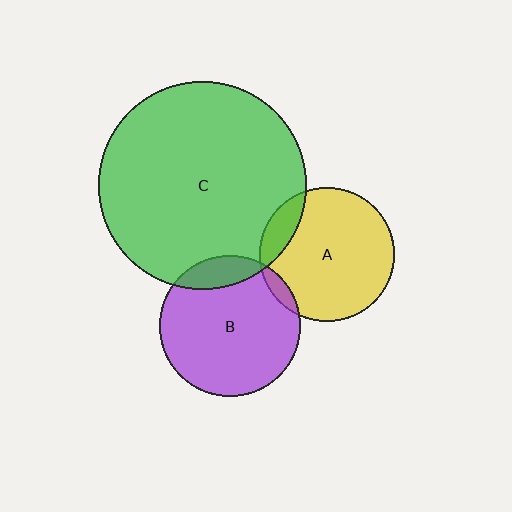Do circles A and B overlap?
Yes.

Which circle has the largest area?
Circle C (green).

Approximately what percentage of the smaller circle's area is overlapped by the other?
Approximately 5%.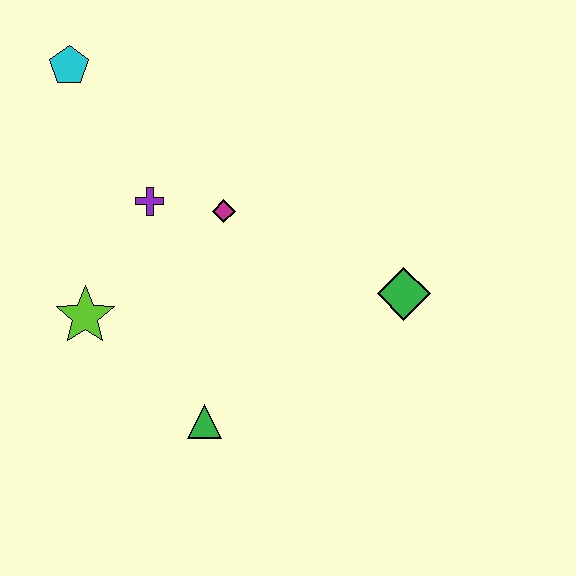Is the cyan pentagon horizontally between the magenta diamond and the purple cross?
No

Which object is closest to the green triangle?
The lime star is closest to the green triangle.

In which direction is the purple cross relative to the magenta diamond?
The purple cross is to the left of the magenta diamond.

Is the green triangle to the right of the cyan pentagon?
Yes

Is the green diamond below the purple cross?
Yes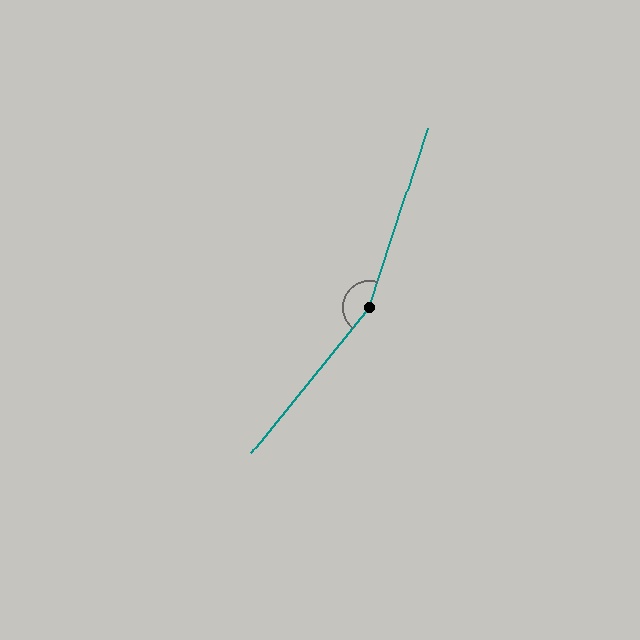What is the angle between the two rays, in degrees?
Approximately 159 degrees.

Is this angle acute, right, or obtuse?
It is obtuse.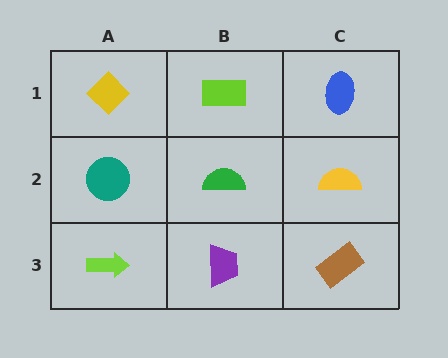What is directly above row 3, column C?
A yellow semicircle.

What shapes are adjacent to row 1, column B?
A green semicircle (row 2, column B), a yellow diamond (row 1, column A), a blue ellipse (row 1, column C).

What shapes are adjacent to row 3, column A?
A teal circle (row 2, column A), a purple trapezoid (row 3, column B).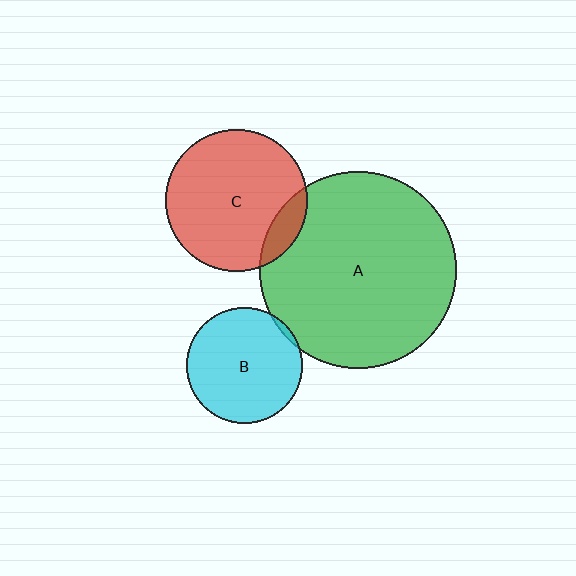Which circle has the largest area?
Circle A (green).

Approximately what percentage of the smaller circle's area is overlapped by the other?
Approximately 5%.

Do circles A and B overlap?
Yes.